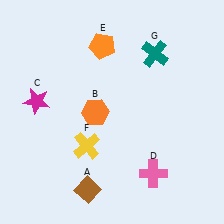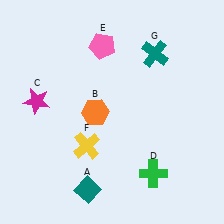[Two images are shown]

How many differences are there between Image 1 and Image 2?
There are 3 differences between the two images.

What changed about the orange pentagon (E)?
In Image 1, E is orange. In Image 2, it changed to pink.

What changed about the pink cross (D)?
In Image 1, D is pink. In Image 2, it changed to green.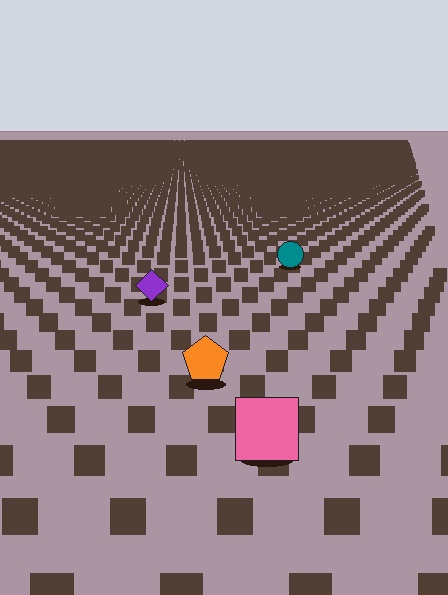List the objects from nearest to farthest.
From nearest to farthest: the pink square, the orange pentagon, the purple diamond, the teal circle.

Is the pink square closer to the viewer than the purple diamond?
Yes. The pink square is closer — you can tell from the texture gradient: the ground texture is coarser near it.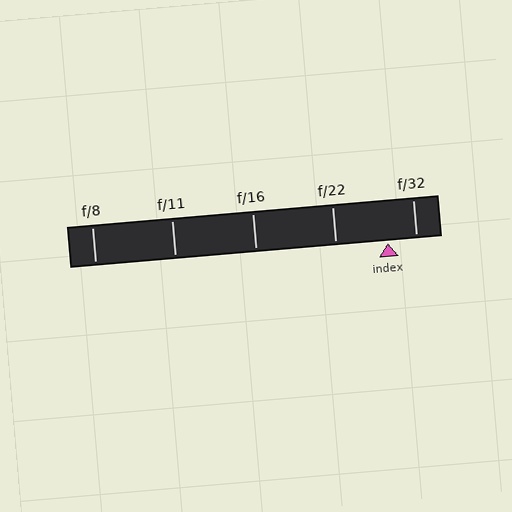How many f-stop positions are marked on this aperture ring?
There are 5 f-stop positions marked.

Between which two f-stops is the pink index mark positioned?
The index mark is between f/22 and f/32.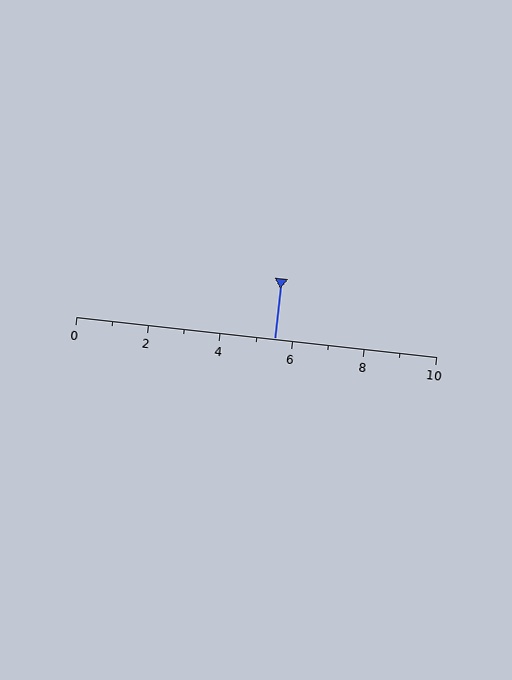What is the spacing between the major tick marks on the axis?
The major ticks are spaced 2 apart.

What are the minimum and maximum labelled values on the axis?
The axis runs from 0 to 10.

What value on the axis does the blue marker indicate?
The marker indicates approximately 5.5.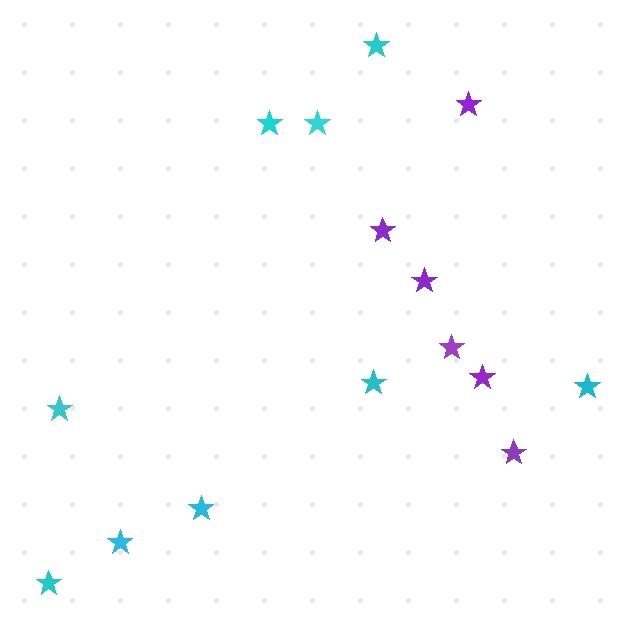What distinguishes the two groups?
There are 2 groups: one group of purple stars (6) and one group of cyan stars (9).